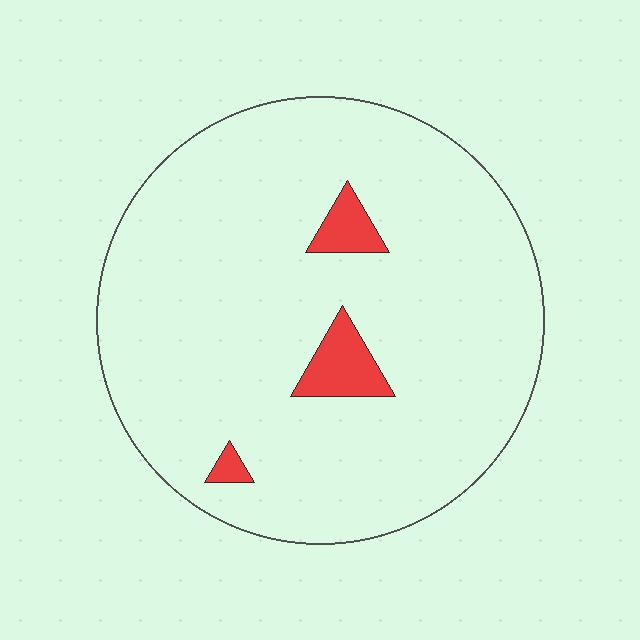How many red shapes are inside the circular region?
3.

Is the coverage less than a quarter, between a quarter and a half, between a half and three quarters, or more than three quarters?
Less than a quarter.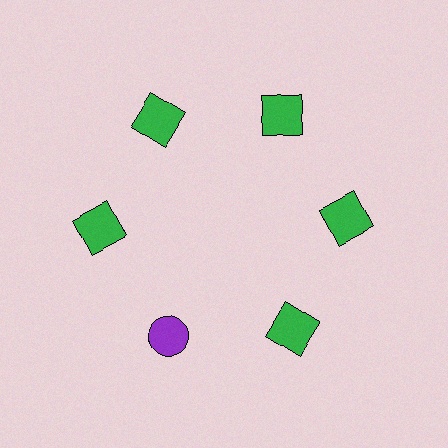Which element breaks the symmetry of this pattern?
The purple circle at roughly the 7 o'clock position breaks the symmetry. All other shapes are green squares.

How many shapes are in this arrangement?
There are 6 shapes arranged in a ring pattern.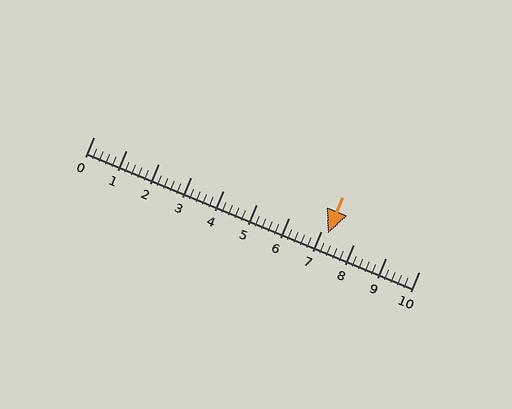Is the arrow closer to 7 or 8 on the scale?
The arrow is closer to 7.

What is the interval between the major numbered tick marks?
The major tick marks are spaced 1 units apart.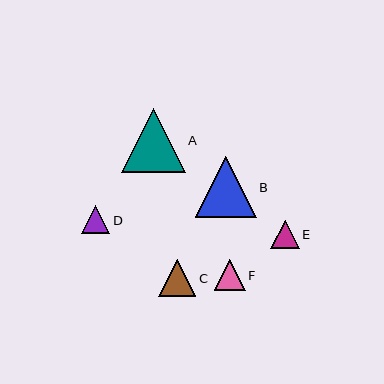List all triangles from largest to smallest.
From largest to smallest: A, B, C, F, E, D.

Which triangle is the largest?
Triangle A is the largest with a size of approximately 64 pixels.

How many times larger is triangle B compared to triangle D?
Triangle B is approximately 2.2 times the size of triangle D.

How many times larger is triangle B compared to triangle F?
Triangle B is approximately 2.0 times the size of triangle F.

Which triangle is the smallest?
Triangle D is the smallest with a size of approximately 28 pixels.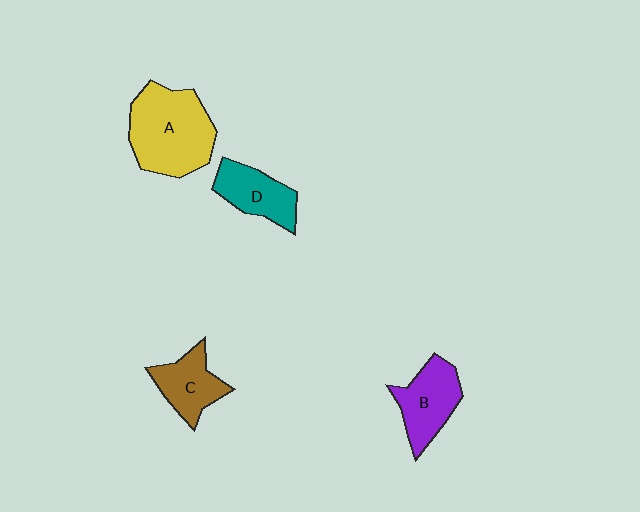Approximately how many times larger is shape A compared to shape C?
Approximately 1.9 times.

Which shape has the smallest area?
Shape C (brown).